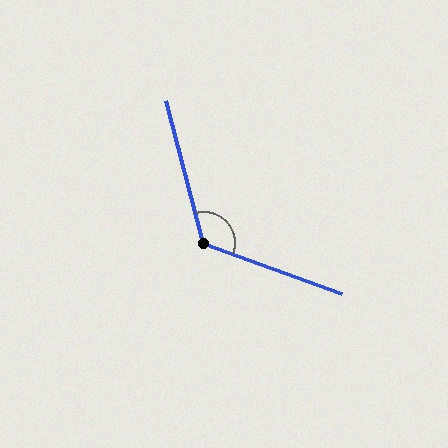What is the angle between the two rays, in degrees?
Approximately 124 degrees.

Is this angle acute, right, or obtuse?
It is obtuse.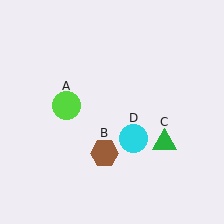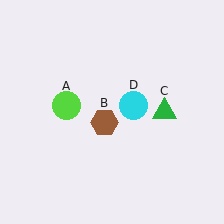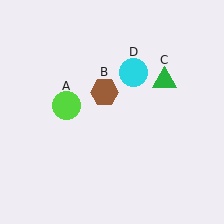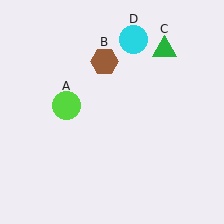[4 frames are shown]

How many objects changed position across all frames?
3 objects changed position: brown hexagon (object B), green triangle (object C), cyan circle (object D).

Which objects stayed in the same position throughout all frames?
Lime circle (object A) remained stationary.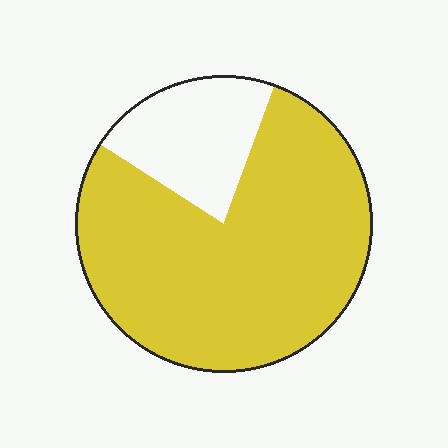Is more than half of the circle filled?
Yes.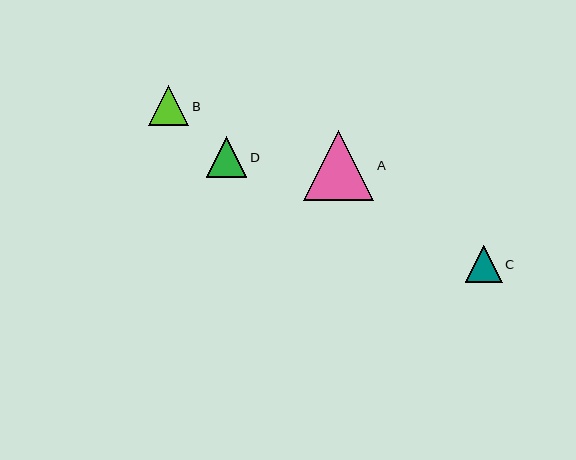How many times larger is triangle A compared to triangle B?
Triangle A is approximately 1.7 times the size of triangle B.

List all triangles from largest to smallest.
From largest to smallest: A, D, B, C.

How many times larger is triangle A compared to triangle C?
Triangle A is approximately 1.9 times the size of triangle C.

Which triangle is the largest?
Triangle A is the largest with a size of approximately 70 pixels.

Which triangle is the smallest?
Triangle C is the smallest with a size of approximately 37 pixels.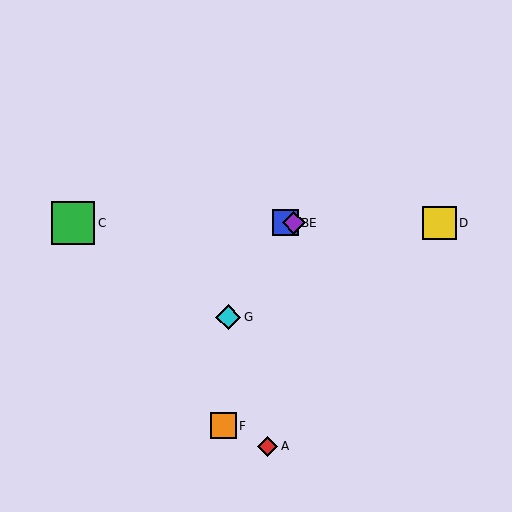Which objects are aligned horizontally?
Objects B, C, D, E are aligned horizontally.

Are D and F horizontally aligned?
No, D is at y≈223 and F is at y≈426.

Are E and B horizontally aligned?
Yes, both are at y≈223.